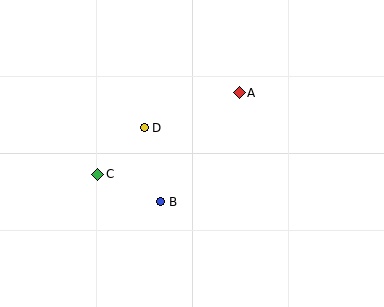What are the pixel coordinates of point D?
Point D is at (144, 128).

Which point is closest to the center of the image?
Point D at (144, 128) is closest to the center.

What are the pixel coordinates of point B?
Point B is at (161, 202).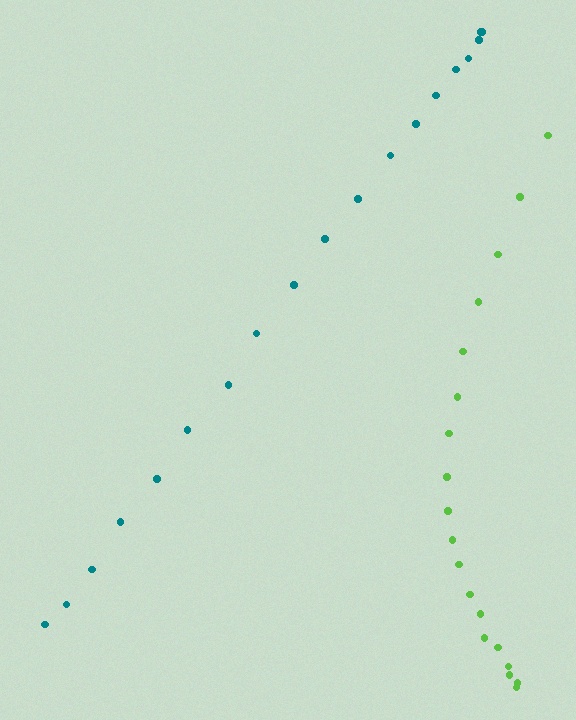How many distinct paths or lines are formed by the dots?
There are 2 distinct paths.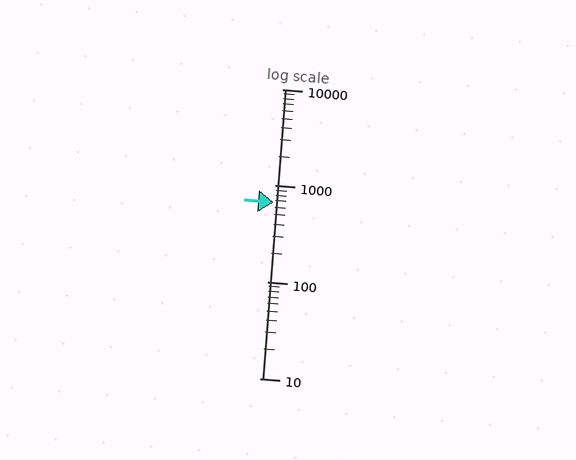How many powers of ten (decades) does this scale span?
The scale spans 3 decades, from 10 to 10000.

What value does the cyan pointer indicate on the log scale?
The pointer indicates approximately 670.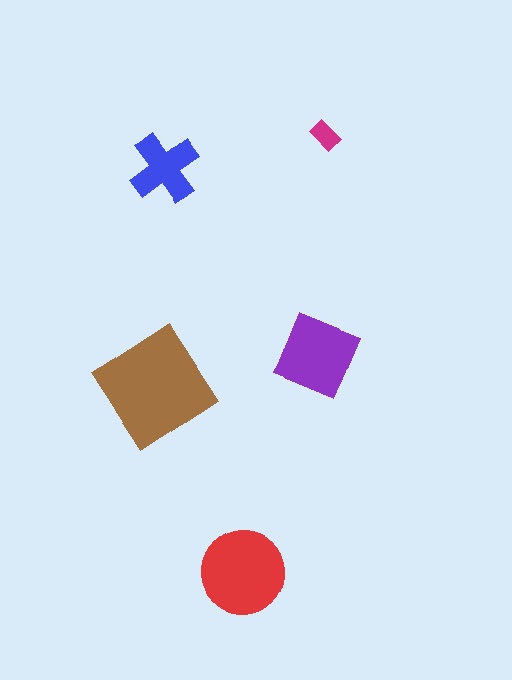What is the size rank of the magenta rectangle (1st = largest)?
5th.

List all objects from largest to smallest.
The brown diamond, the red circle, the purple square, the blue cross, the magenta rectangle.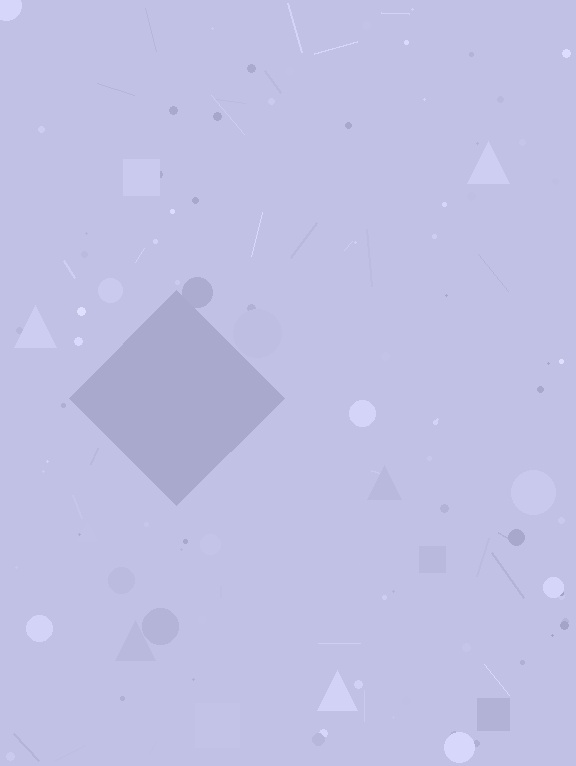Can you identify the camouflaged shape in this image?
The camouflaged shape is a diamond.